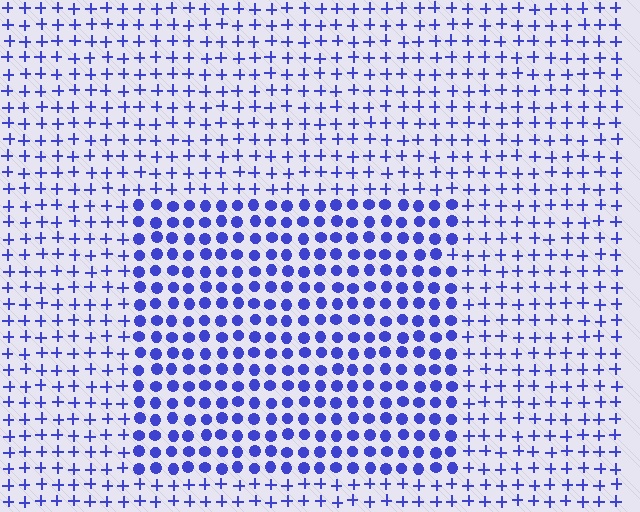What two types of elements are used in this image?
The image uses circles inside the rectangle region and plus signs outside it.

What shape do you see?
I see a rectangle.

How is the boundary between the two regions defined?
The boundary is defined by a change in element shape: circles inside vs. plus signs outside. All elements share the same color and spacing.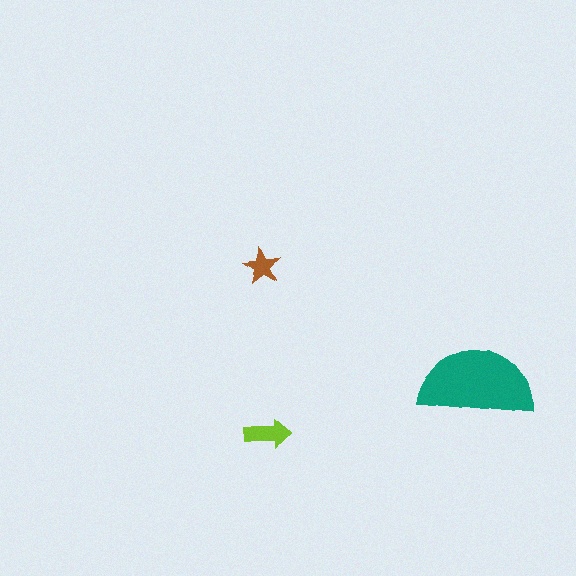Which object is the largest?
The teal semicircle.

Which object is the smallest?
The brown star.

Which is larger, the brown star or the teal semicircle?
The teal semicircle.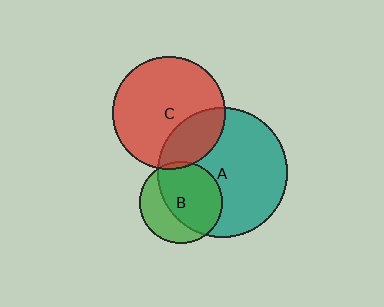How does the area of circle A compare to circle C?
Approximately 1.3 times.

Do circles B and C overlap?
Yes.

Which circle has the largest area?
Circle A (teal).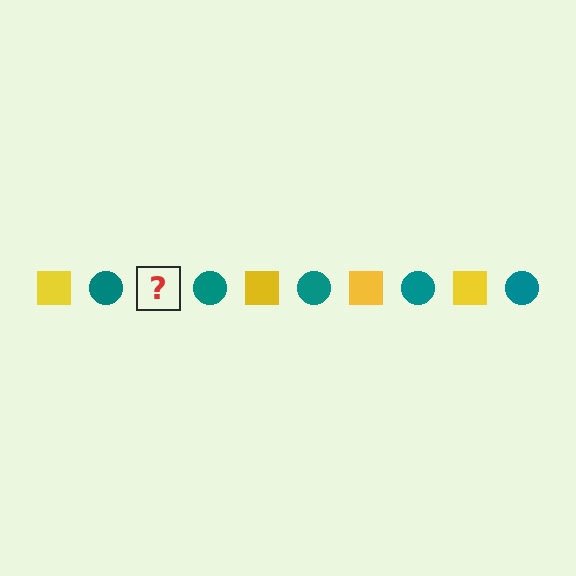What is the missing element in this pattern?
The missing element is a yellow square.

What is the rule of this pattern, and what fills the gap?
The rule is that the pattern alternates between yellow square and teal circle. The gap should be filled with a yellow square.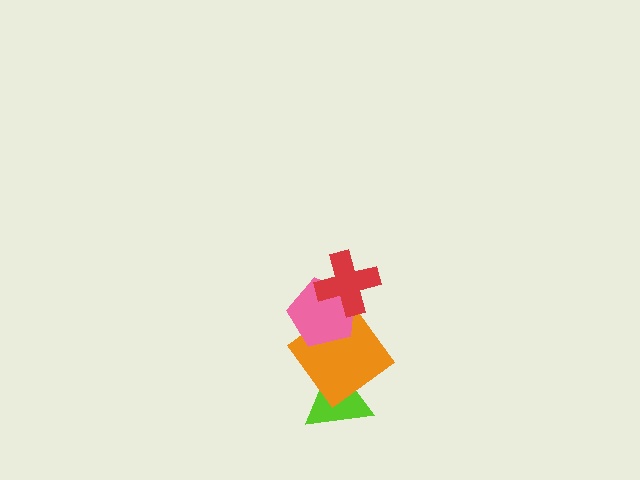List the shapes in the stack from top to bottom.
From top to bottom: the red cross, the pink pentagon, the orange diamond, the lime triangle.